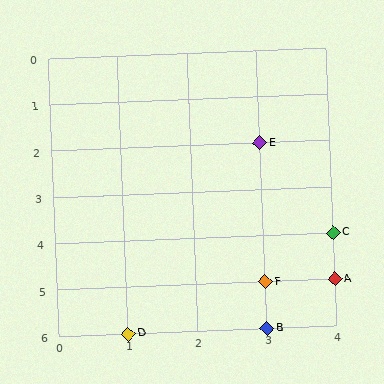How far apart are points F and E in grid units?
Points F and E are 3 rows apart.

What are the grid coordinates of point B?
Point B is at grid coordinates (3, 6).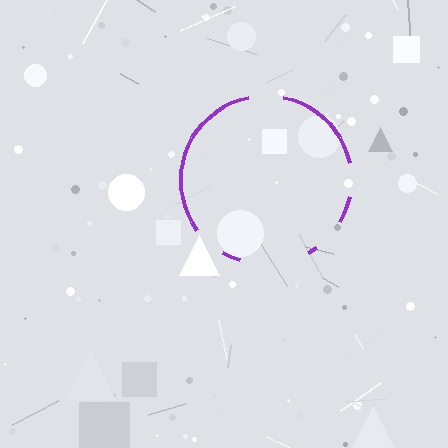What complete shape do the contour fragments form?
The contour fragments form a circle.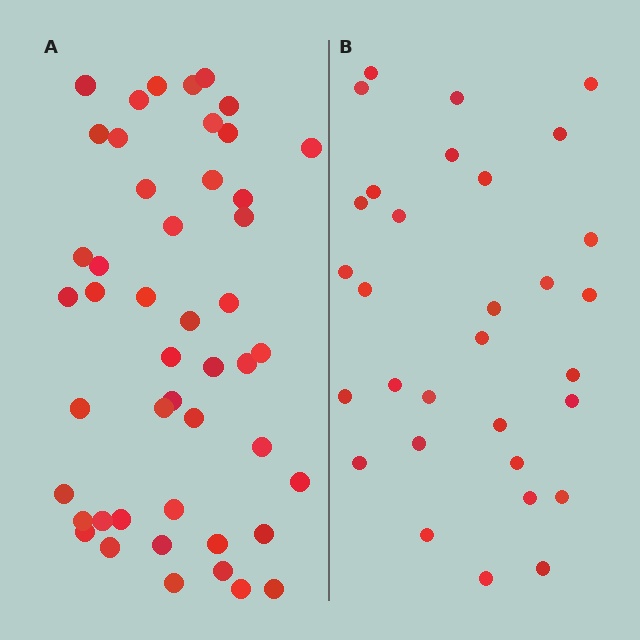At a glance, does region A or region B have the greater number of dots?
Region A (the left region) has more dots.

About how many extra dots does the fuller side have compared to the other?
Region A has approximately 15 more dots than region B.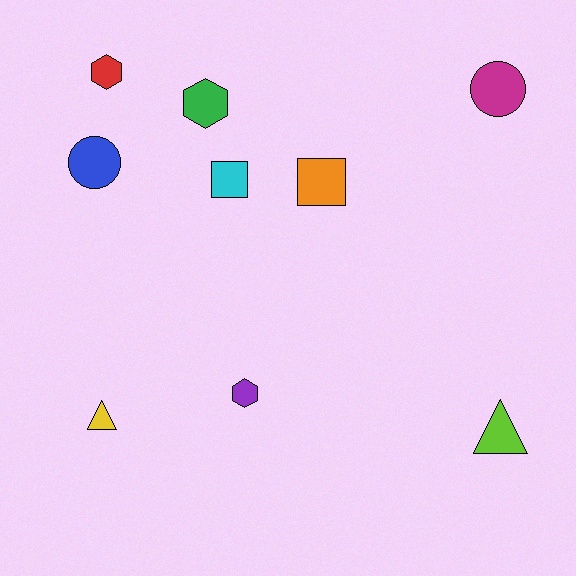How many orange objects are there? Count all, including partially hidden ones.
There is 1 orange object.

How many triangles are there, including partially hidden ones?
There are 2 triangles.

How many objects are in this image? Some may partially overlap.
There are 9 objects.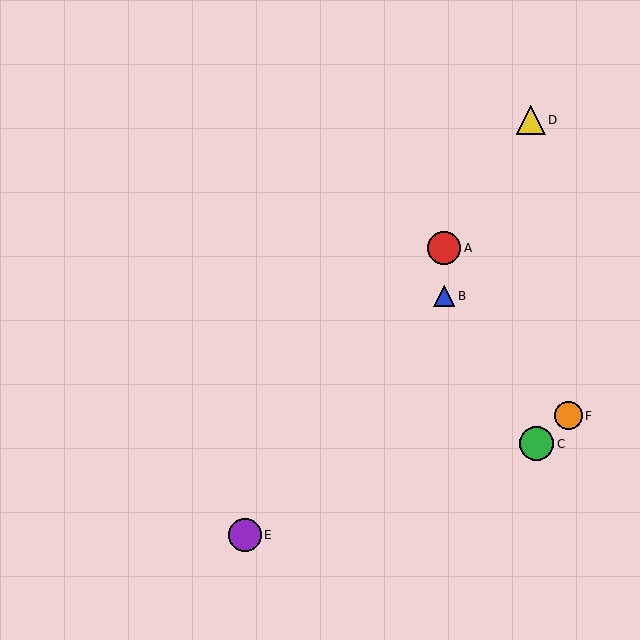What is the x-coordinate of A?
Object A is at x≈444.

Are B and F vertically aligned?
No, B is at x≈444 and F is at x≈568.